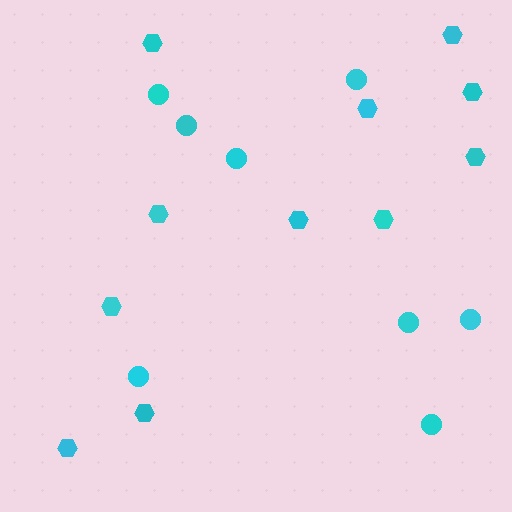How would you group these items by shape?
There are 2 groups: one group of hexagons (11) and one group of circles (8).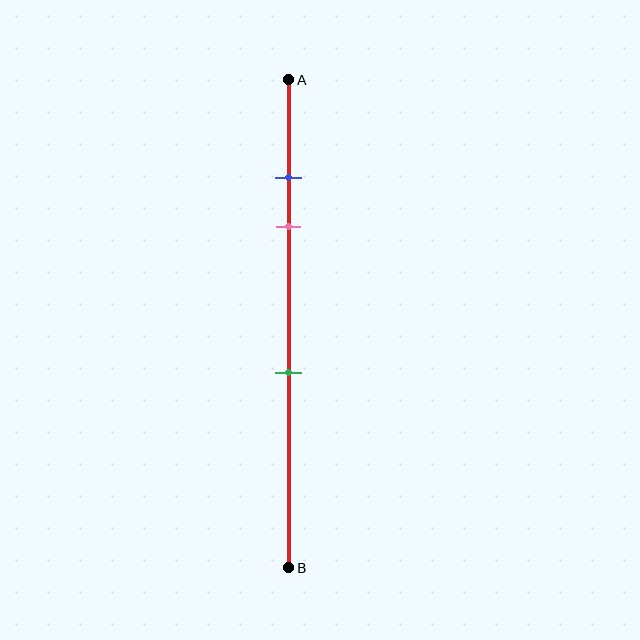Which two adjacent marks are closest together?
The blue and pink marks are the closest adjacent pair.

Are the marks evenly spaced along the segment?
No, the marks are not evenly spaced.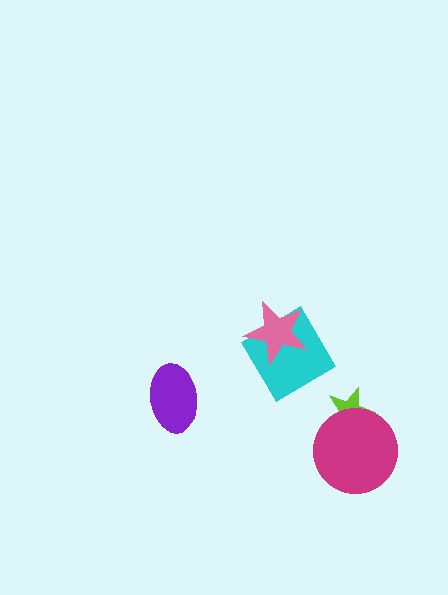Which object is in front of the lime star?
The magenta circle is in front of the lime star.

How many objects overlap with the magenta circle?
1 object overlaps with the magenta circle.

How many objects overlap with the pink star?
1 object overlaps with the pink star.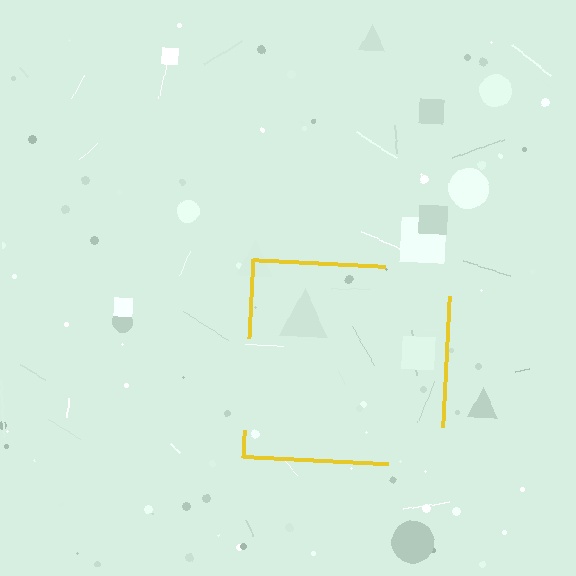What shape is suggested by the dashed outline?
The dashed outline suggests a square.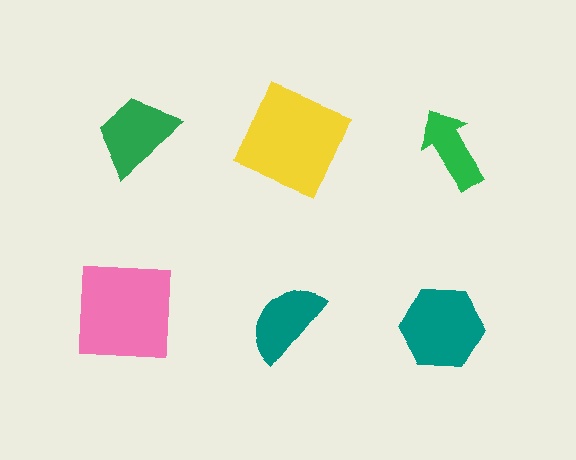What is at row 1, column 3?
A green arrow.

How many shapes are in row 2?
3 shapes.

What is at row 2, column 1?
A pink square.